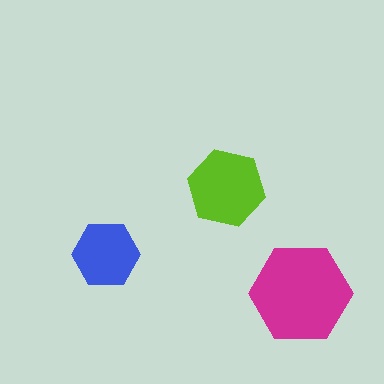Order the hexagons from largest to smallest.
the magenta one, the lime one, the blue one.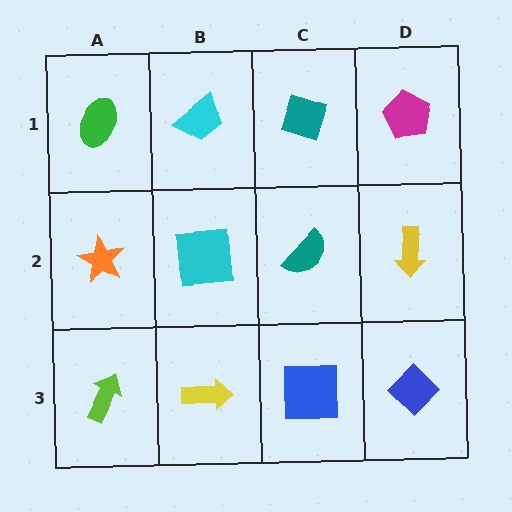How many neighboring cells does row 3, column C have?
3.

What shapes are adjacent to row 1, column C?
A teal semicircle (row 2, column C), a cyan trapezoid (row 1, column B), a magenta pentagon (row 1, column D).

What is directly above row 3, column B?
A cyan square.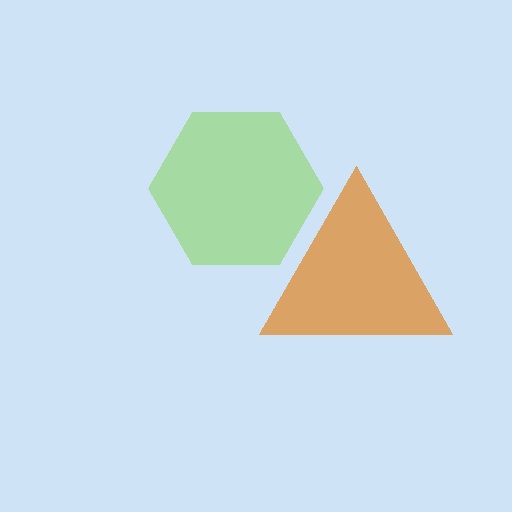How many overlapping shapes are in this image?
There are 2 overlapping shapes in the image.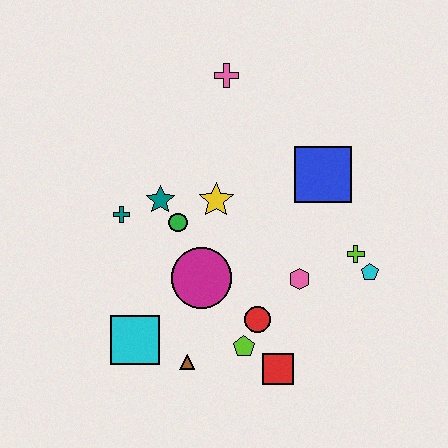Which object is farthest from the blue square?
The cyan square is farthest from the blue square.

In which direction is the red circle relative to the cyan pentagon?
The red circle is to the left of the cyan pentagon.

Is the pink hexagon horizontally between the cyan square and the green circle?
No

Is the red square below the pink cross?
Yes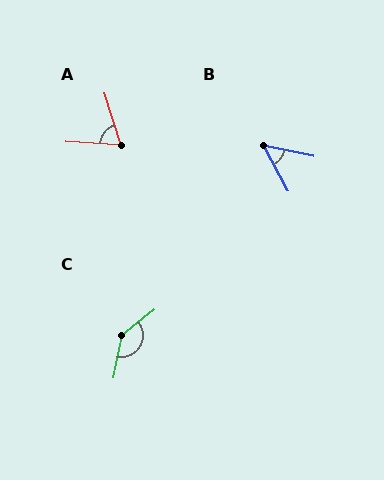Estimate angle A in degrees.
Approximately 69 degrees.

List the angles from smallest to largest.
B (50°), A (69°), C (140°).